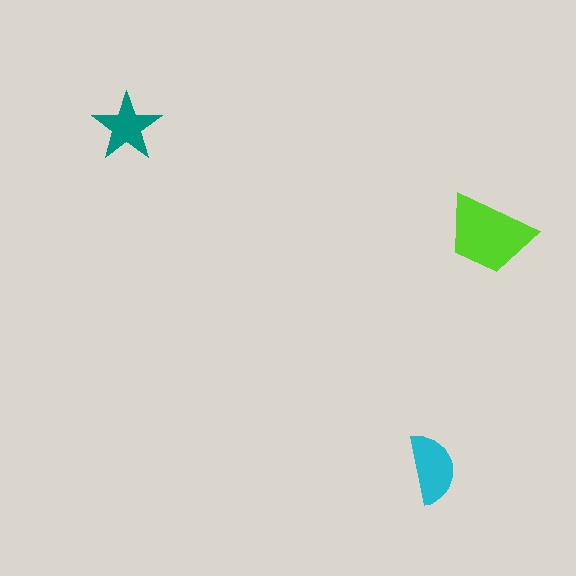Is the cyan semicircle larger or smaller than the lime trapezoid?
Smaller.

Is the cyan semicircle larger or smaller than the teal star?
Larger.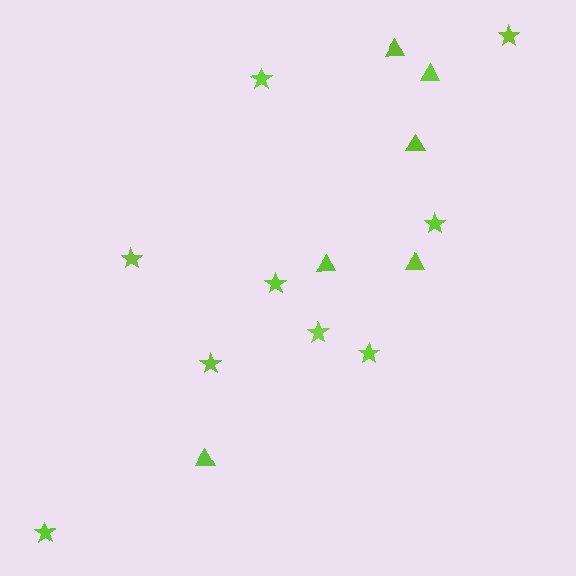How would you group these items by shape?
There are 2 groups: one group of triangles (6) and one group of stars (9).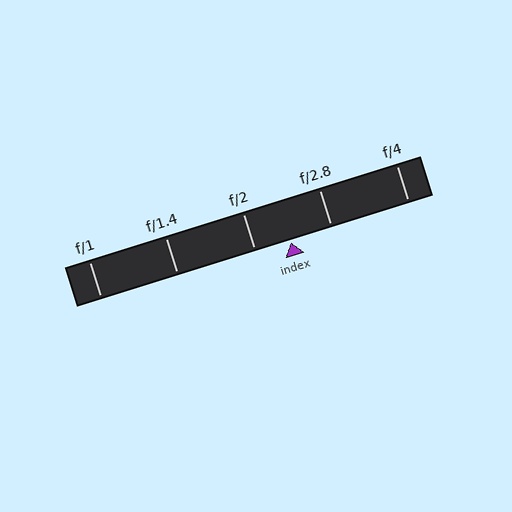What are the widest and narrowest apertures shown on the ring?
The widest aperture shown is f/1 and the narrowest is f/4.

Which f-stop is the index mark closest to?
The index mark is closest to f/2.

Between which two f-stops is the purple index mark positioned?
The index mark is between f/2 and f/2.8.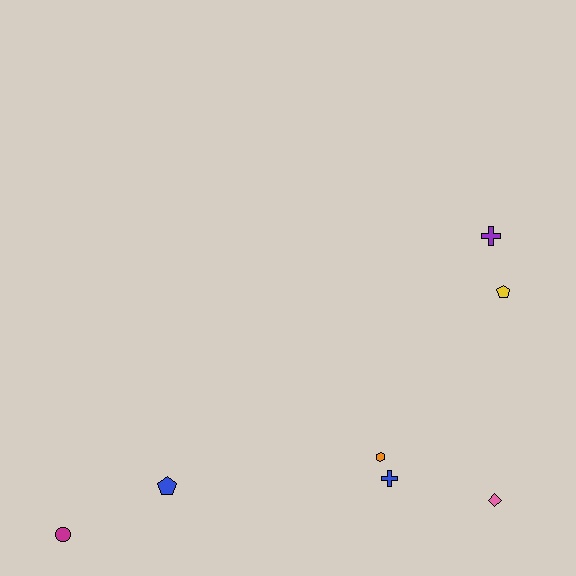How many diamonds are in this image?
There is 1 diamond.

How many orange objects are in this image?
There is 1 orange object.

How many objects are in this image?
There are 7 objects.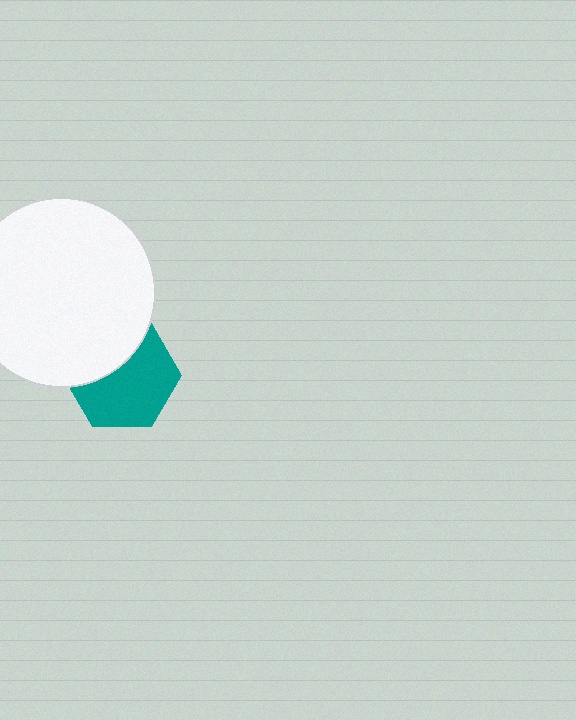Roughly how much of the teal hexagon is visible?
About half of it is visible (roughly 64%).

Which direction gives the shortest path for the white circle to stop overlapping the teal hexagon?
Moving up gives the shortest separation.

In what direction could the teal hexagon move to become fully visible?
The teal hexagon could move down. That would shift it out from behind the white circle entirely.